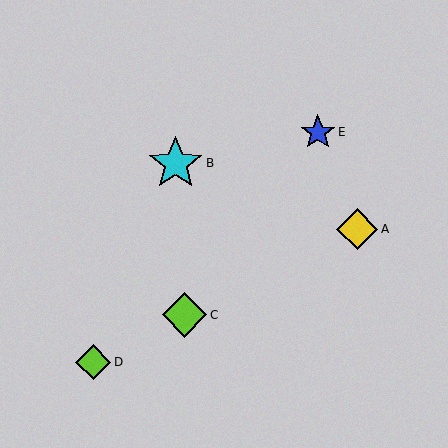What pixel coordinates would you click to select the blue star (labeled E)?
Click at (318, 132) to select the blue star E.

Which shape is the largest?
The cyan star (labeled B) is the largest.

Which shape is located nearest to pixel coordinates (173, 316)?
The lime diamond (labeled C) at (185, 315) is nearest to that location.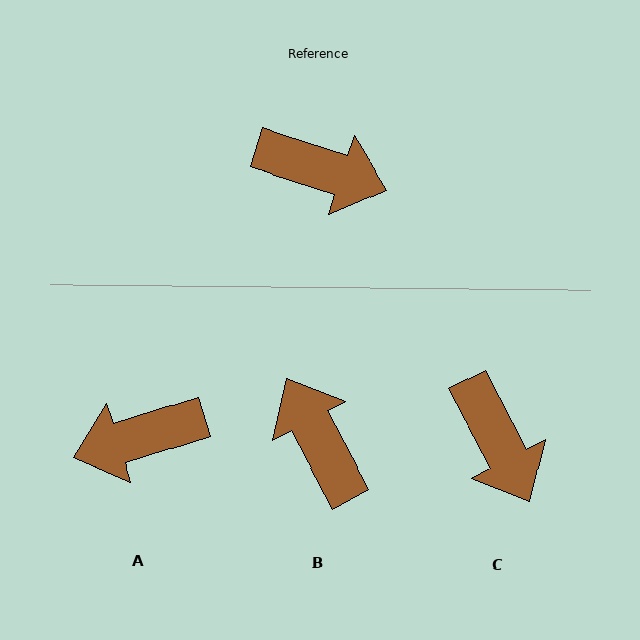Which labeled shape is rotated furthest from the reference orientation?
A, about 145 degrees away.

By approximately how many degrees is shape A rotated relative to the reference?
Approximately 145 degrees clockwise.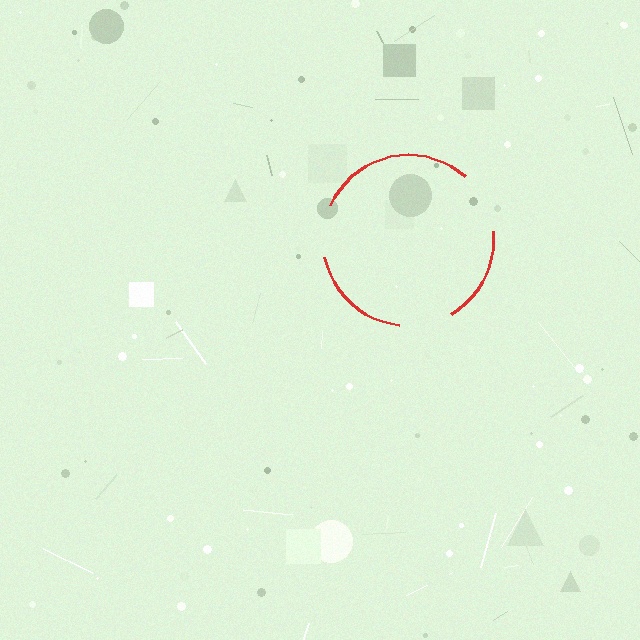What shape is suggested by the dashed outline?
The dashed outline suggests a circle.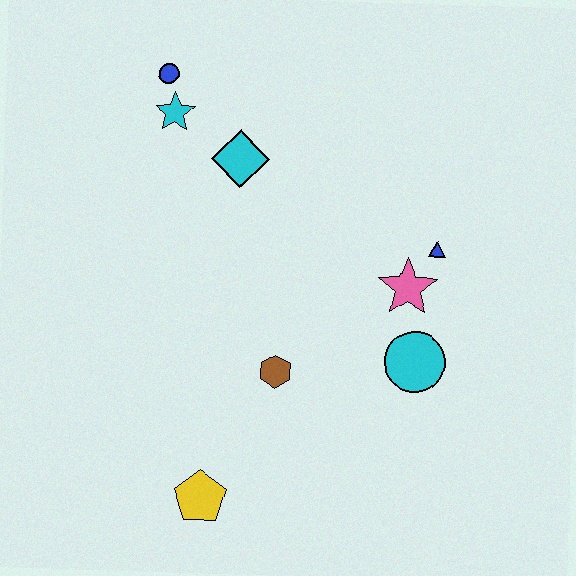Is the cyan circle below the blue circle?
Yes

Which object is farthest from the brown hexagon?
The blue circle is farthest from the brown hexagon.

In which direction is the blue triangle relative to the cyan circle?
The blue triangle is above the cyan circle.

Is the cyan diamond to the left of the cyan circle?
Yes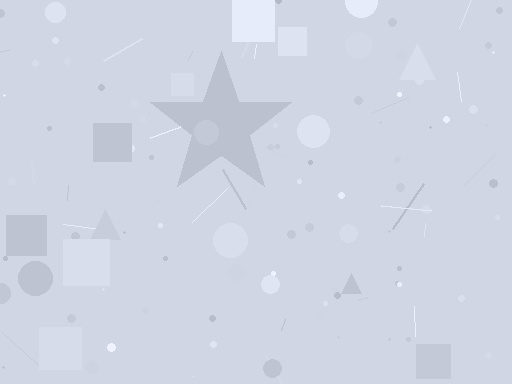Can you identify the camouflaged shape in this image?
The camouflaged shape is a star.